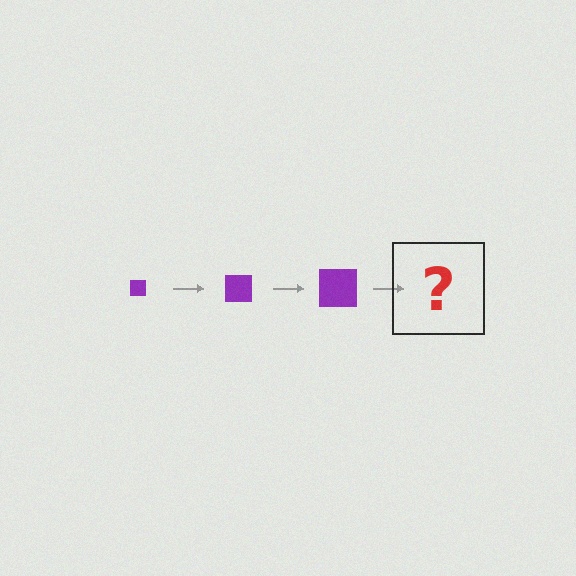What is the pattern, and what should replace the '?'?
The pattern is that the square gets progressively larger each step. The '?' should be a purple square, larger than the previous one.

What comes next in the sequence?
The next element should be a purple square, larger than the previous one.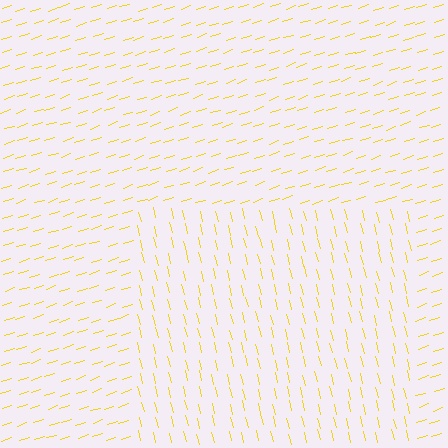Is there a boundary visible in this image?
Yes, there is a texture boundary formed by a change in line orientation.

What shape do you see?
I see a rectangle.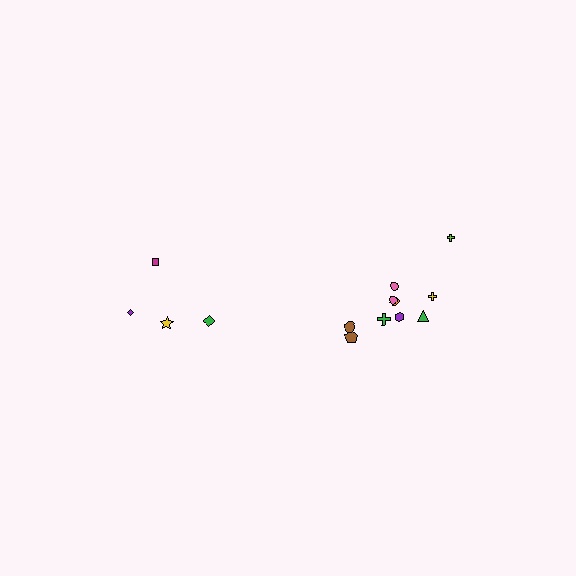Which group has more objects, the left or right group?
The right group.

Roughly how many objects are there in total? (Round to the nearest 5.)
Roughly 15 objects in total.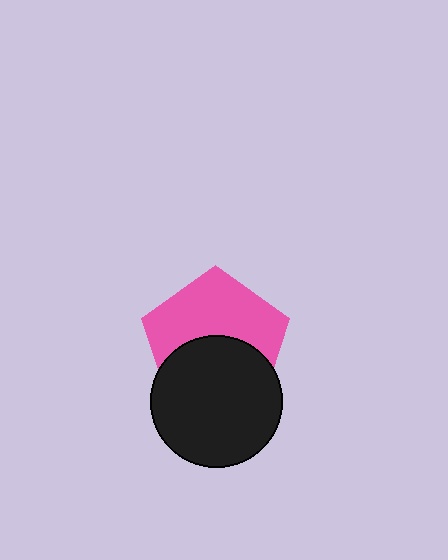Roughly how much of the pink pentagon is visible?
About half of it is visible (roughly 54%).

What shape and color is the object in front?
The object in front is a black circle.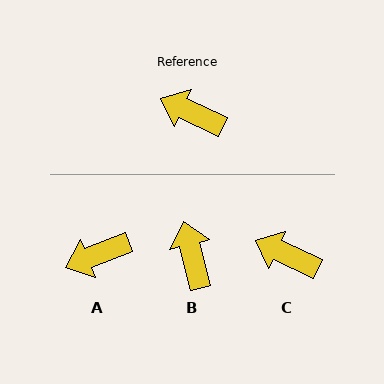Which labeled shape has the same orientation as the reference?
C.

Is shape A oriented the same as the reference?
No, it is off by about 46 degrees.